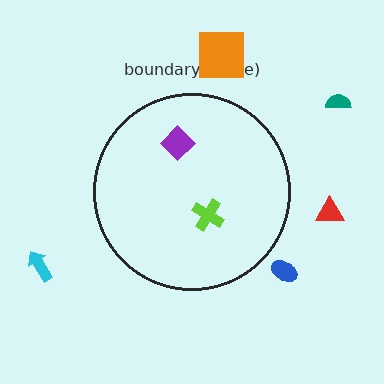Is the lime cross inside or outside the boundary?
Inside.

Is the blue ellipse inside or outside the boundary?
Outside.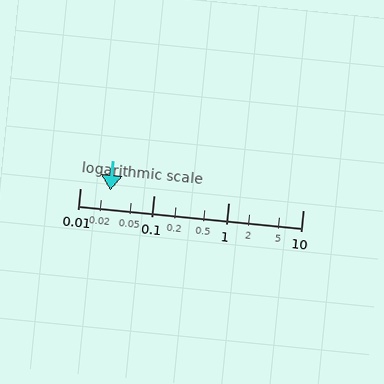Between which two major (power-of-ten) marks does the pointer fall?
The pointer is between 0.01 and 0.1.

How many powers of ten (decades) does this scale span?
The scale spans 3 decades, from 0.01 to 10.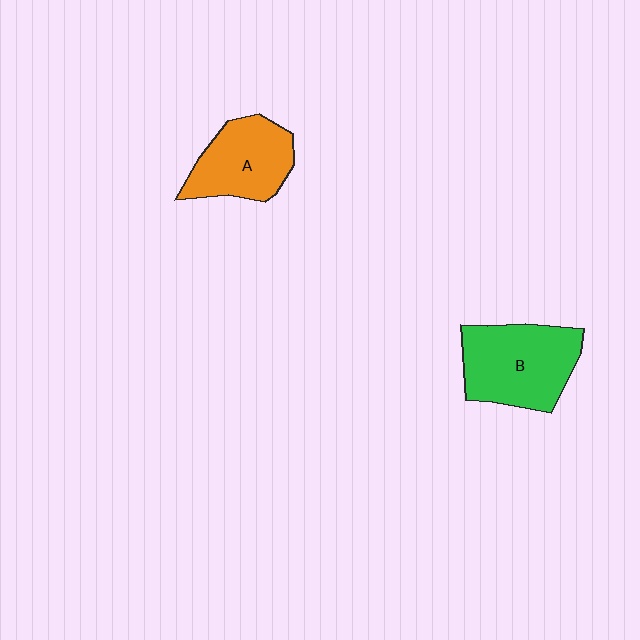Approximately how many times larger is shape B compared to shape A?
Approximately 1.3 times.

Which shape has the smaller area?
Shape A (orange).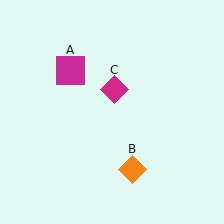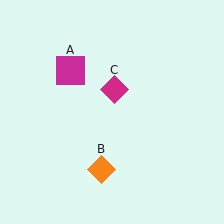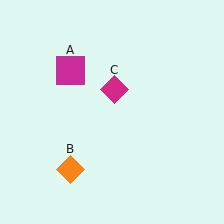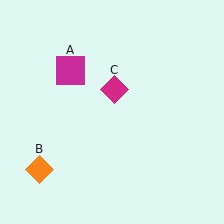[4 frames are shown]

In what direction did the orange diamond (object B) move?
The orange diamond (object B) moved left.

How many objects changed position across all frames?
1 object changed position: orange diamond (object B).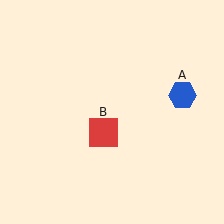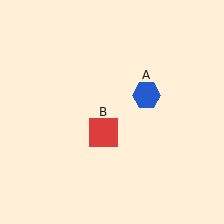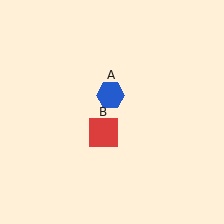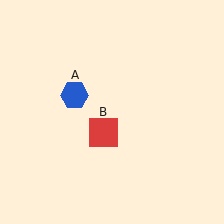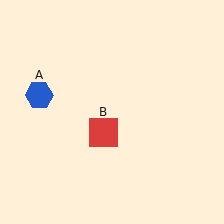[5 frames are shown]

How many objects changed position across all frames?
1 object changed position: blue hexagon (object A).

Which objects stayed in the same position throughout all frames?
Red square (object B) remained stationary.